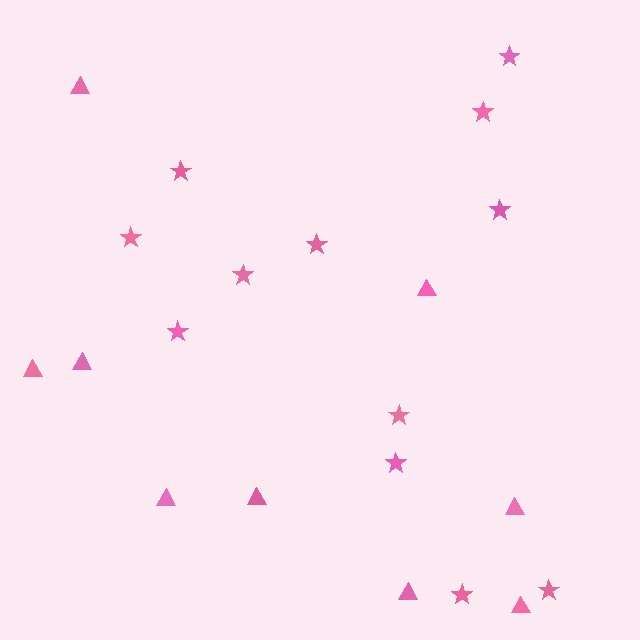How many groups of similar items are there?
There are 2 groups: one group of triangles (9) and one group of stars (12).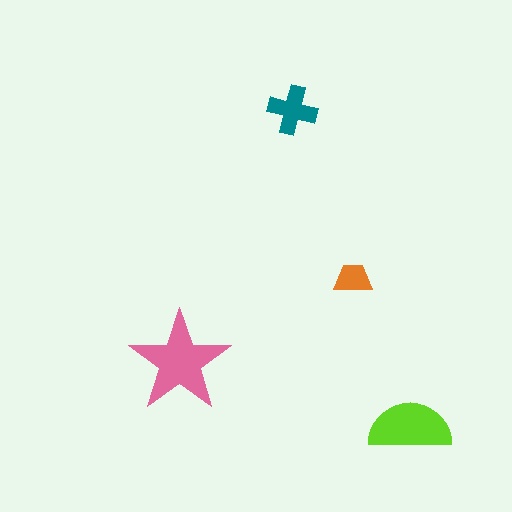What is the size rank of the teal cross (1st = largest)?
3rd.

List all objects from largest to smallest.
The pink star, the lime semicircle, the teal cross, the orange trapezoid.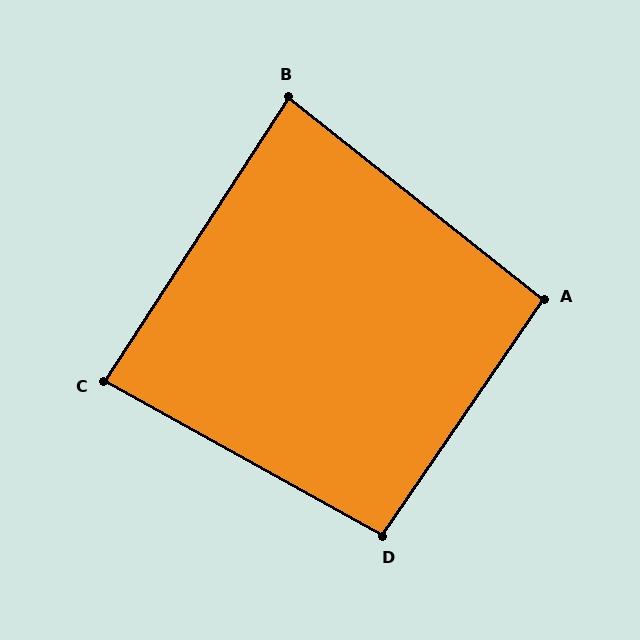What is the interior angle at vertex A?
Approximately 94 degrees (approximately right).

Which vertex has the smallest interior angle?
B, at approximately 85 degrees.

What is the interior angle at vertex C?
Approximately 86 degrees (approximately right).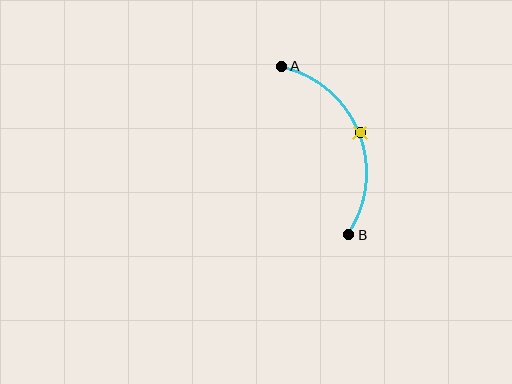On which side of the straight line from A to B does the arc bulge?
The arc bulges to the right of the straight line connecting A and B.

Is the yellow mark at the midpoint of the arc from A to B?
Yes. The yellow mark lies on the arc at equal arc-length from both A and B — it is the arc midpoint.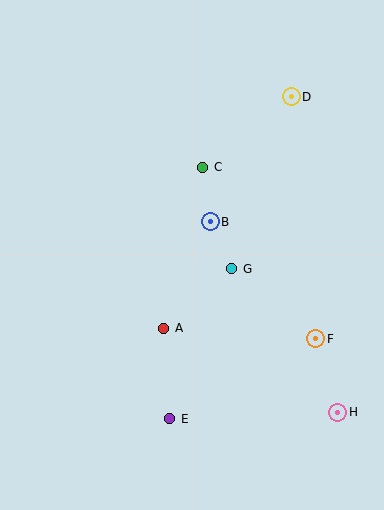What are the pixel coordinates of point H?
Point H is at (338, 412).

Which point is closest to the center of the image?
Point B at (210, 222) is closest to the center.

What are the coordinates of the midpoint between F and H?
The midpoint between F and H is at (327, 375).